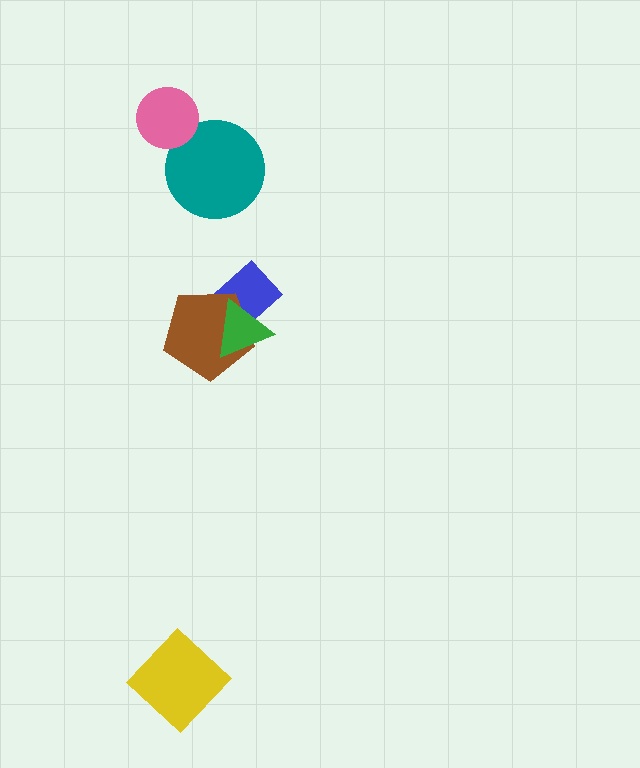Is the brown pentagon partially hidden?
Yes, it is partially covered by another shape.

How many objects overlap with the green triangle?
2 objects overlap with the green triangle.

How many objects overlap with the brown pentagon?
2 objects overlap with the brown pentagon.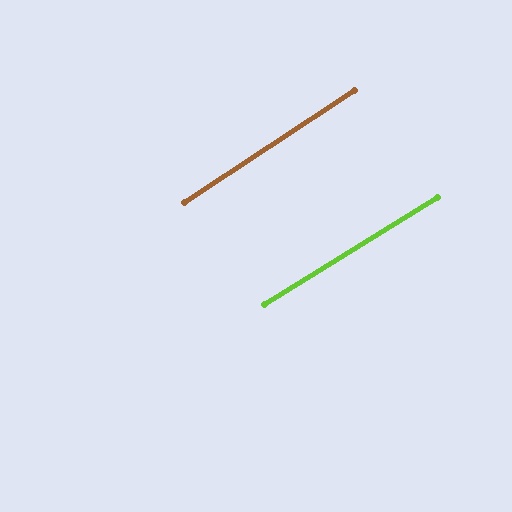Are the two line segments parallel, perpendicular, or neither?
Parallel — their directions differ by only 1.4°.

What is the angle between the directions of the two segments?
Approximately 1 degree.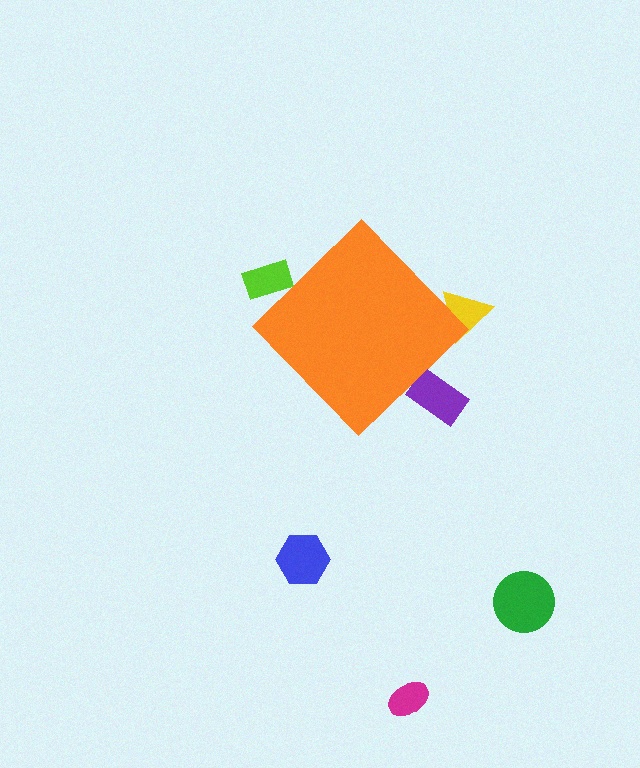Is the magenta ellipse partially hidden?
No, the magenta ellipse is fully visible.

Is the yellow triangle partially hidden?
Yes, the yellow triangle is partially hidden behind the orange diamond.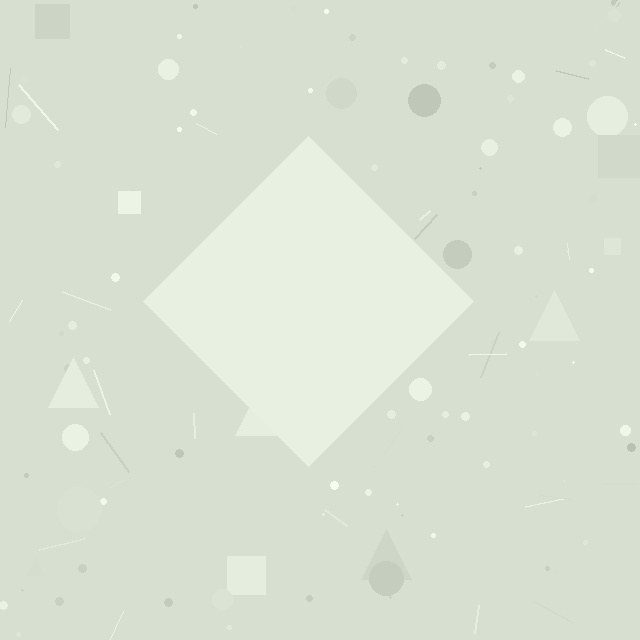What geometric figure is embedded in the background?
A diamond is embedded in the background.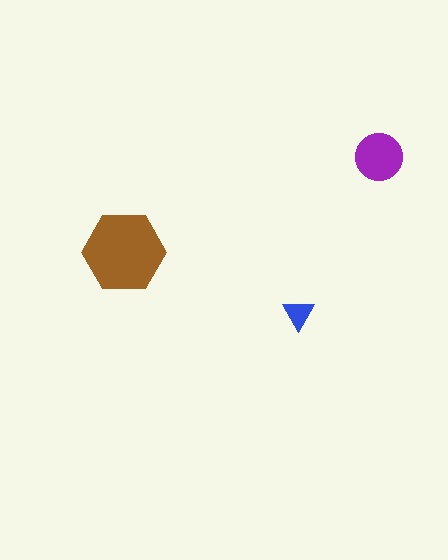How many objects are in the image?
There are 3 objects in the image.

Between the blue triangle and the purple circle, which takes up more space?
The purple circle.